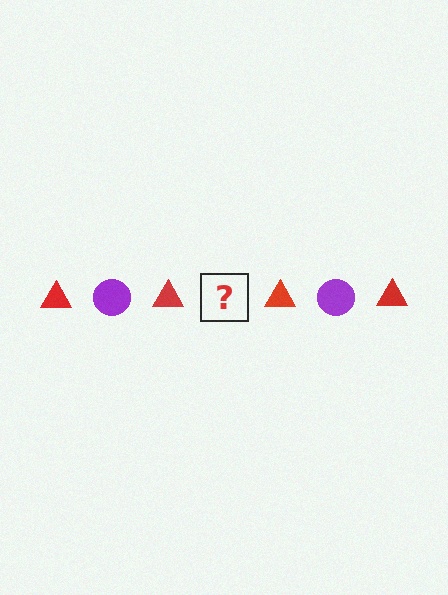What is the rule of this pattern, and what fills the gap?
The rule is that the pattern alternates between red triangle and purple circle. The gap should be filled with a purple circle.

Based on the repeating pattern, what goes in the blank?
The blank should be a purple circle.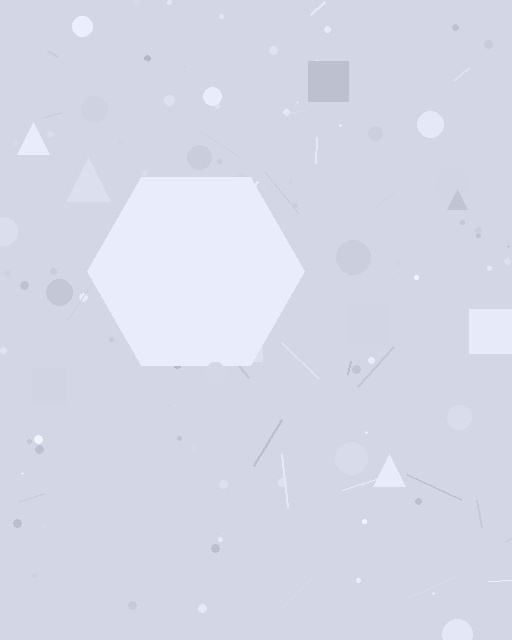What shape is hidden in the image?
A hexagon is hidden in the image.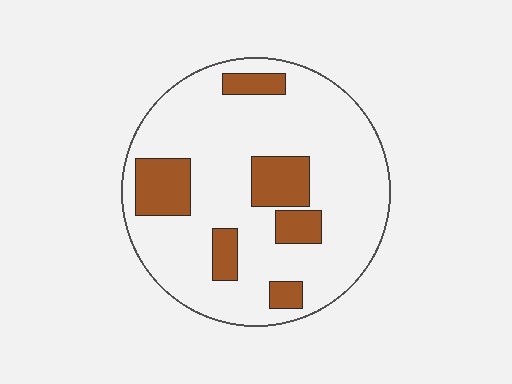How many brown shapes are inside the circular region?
6.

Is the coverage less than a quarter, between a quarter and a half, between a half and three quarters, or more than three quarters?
Less than a quarter.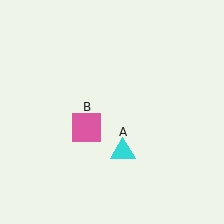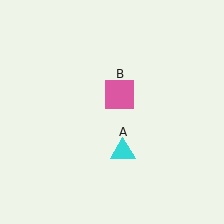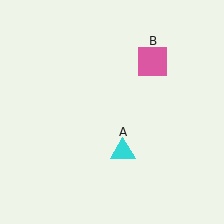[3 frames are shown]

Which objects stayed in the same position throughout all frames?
Cyan triangle (object A) remained stationary.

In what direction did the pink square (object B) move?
The pink square (object B) moved up and to the right.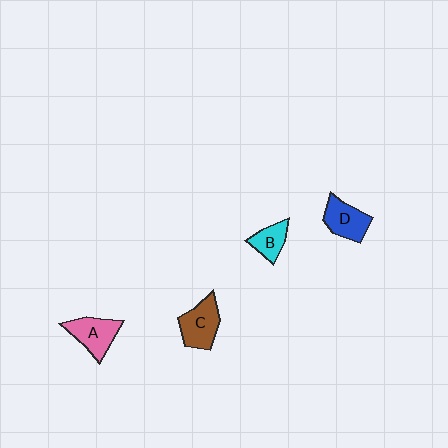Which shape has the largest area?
Shape C (brown).